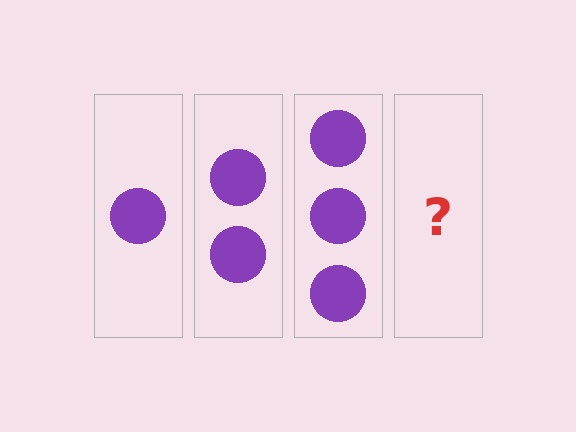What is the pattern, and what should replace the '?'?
The pattern is that each step adds one more circle. The '?' should be 4 circles.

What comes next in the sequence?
The next element should be 4 circles.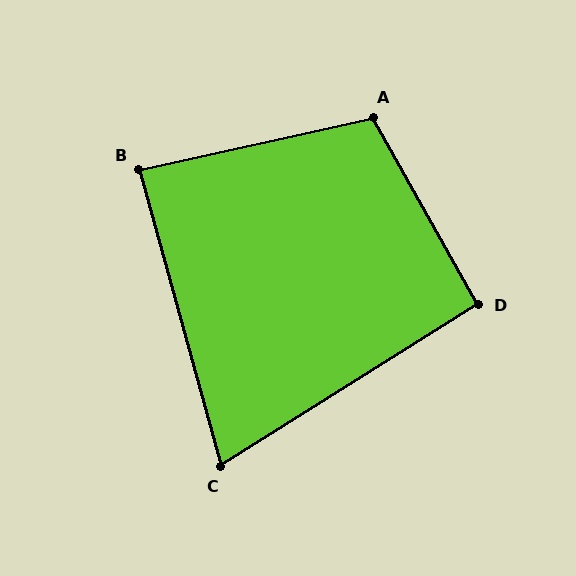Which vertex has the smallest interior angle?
C, at approximately 73 degrees.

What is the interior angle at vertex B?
Approximately 87 degrees (approximately right).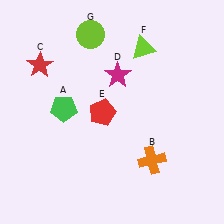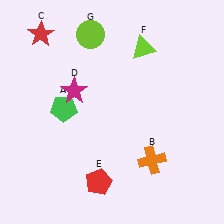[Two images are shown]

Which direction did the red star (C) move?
The red star (C) moved up.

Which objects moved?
The objects that moved are: the red star (C), the magenta star (D), the red pentagon (E).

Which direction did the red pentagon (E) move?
The red pentagon (E) moved down.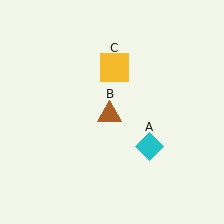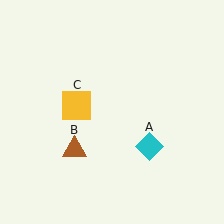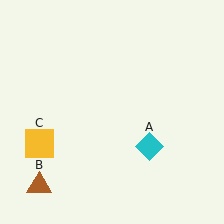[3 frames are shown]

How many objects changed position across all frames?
2 objects changed position: brown triangle (object B), yellow square (object C).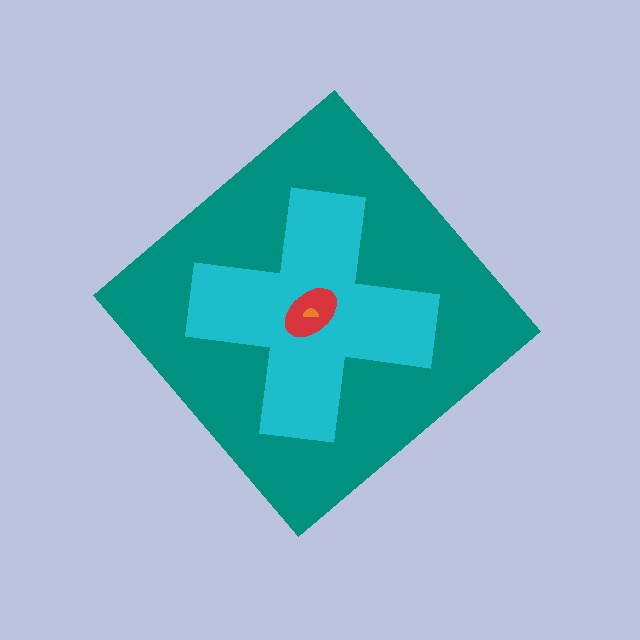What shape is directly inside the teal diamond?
The cyan cross.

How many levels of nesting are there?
4.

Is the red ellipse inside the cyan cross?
Yes.